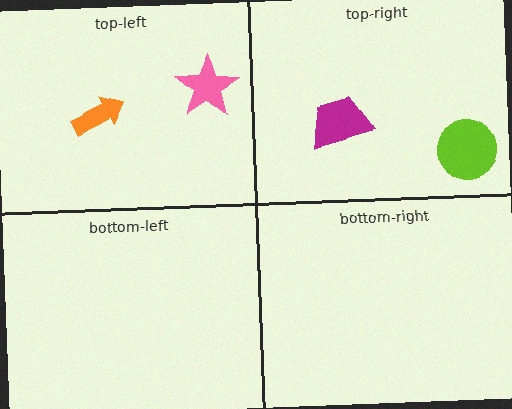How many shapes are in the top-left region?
2.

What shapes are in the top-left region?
The pink star, the orange arrow.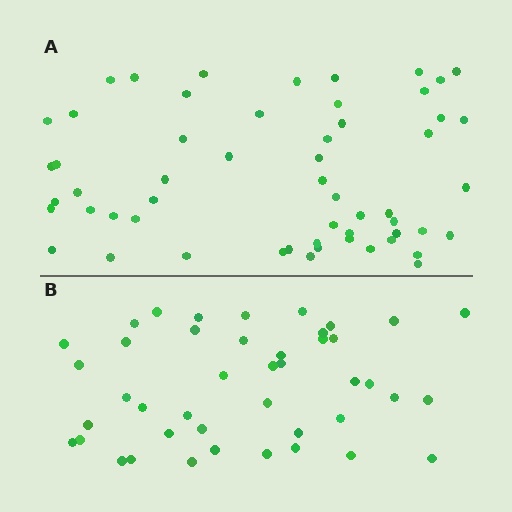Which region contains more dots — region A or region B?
Region A (the top region) has more dots.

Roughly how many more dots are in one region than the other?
Region A has approximately 15 more dots than region B.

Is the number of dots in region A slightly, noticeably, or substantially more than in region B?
Region A has noticeably more, but not dramatically so. The ratio is roughly 1.3 to 1.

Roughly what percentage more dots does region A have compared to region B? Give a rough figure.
About 30% more.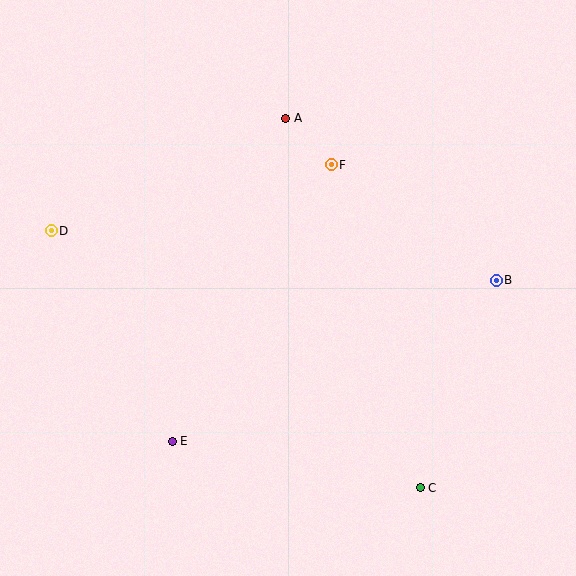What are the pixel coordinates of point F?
Point F is at (331, 165).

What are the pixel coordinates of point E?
Point E is at (172, 441).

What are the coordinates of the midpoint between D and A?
The midpoint between D and A is at (168, 175).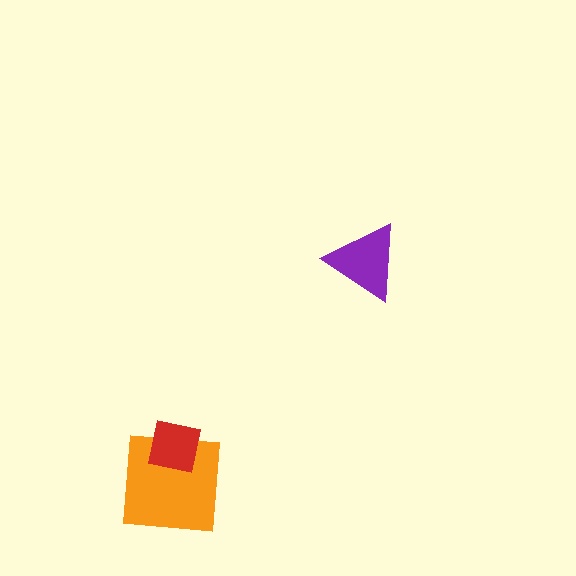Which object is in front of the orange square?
The red square is in front of the orange square.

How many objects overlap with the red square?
1 object overlaps with the red square.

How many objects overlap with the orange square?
1 object overlaps with the orange square.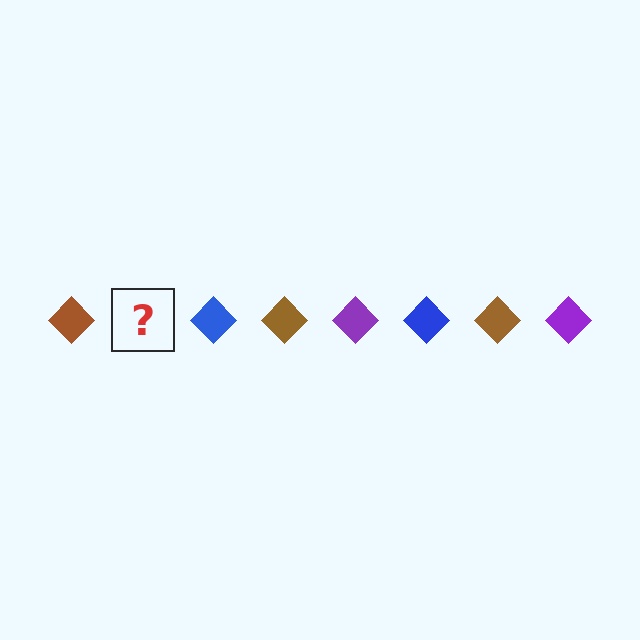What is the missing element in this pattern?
The missing element is a purple diamond.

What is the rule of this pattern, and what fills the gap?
The rule is that the pattern cycles through brown, purple, blue diamonds. The gap should be filled with a purple diamond.